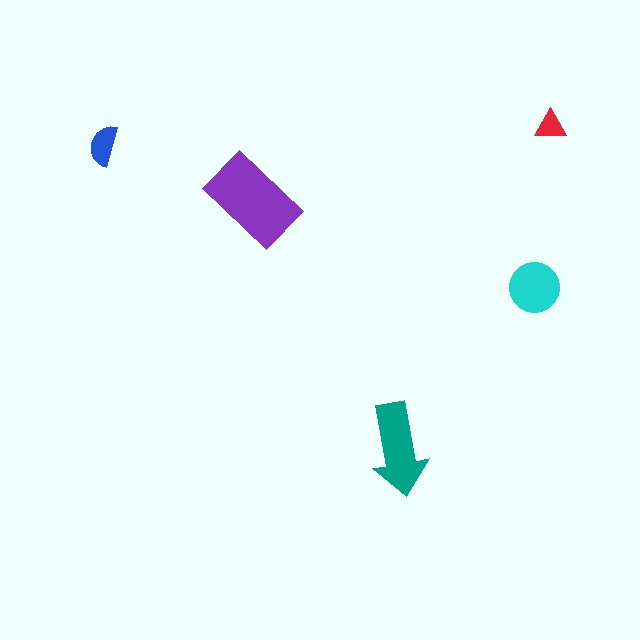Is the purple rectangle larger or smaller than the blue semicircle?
Larger.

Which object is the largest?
The purple rectangle.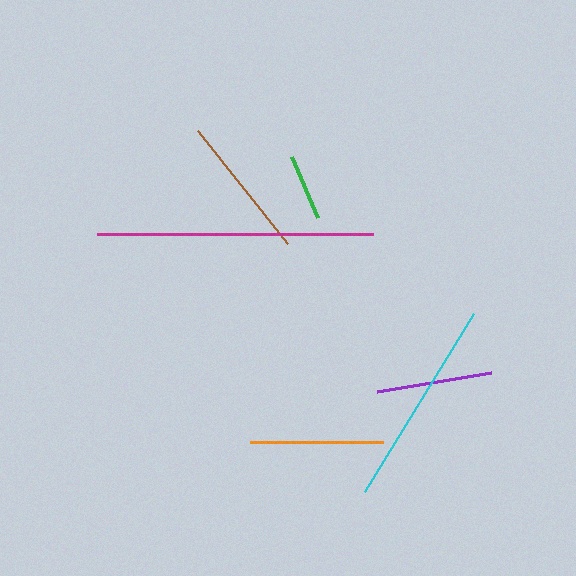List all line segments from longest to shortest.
From longest to shortest: magenta, cyan, brown, orange, purple, green.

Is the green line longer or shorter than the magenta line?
The magenta line is longer than the green line.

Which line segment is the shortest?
The green line is the shortest at approximately 66 pixels.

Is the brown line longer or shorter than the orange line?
The brown line is longer than the orange line.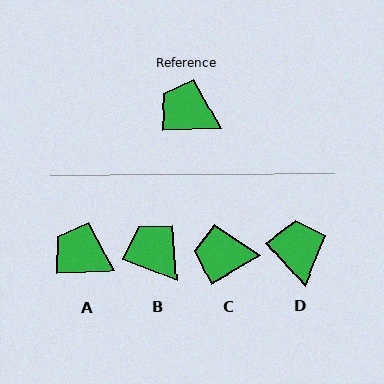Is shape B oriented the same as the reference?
No, it is off by about 23 degrees.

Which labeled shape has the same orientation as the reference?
A.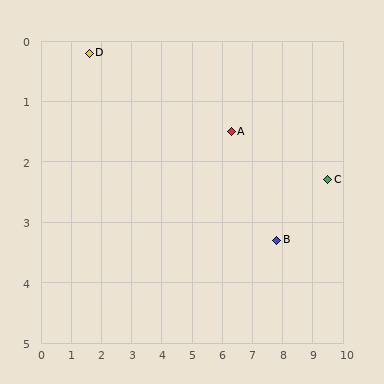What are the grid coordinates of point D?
Point D is at approximately (1.6, 0.2).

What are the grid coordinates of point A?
Point A is at approximately (6.3, 1.5).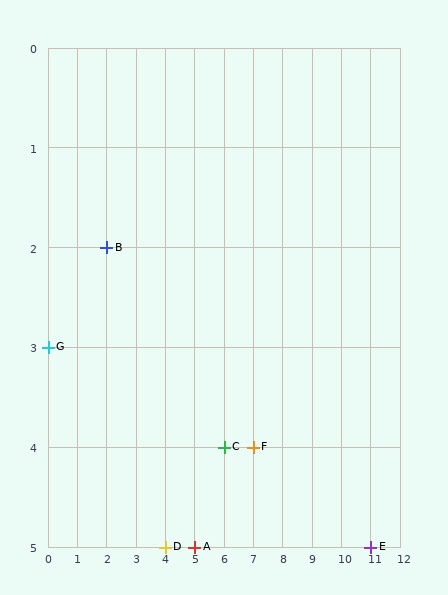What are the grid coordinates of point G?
Point G is at grid coordinates (0, 3).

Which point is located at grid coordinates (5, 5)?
Point A is at (5, 5).